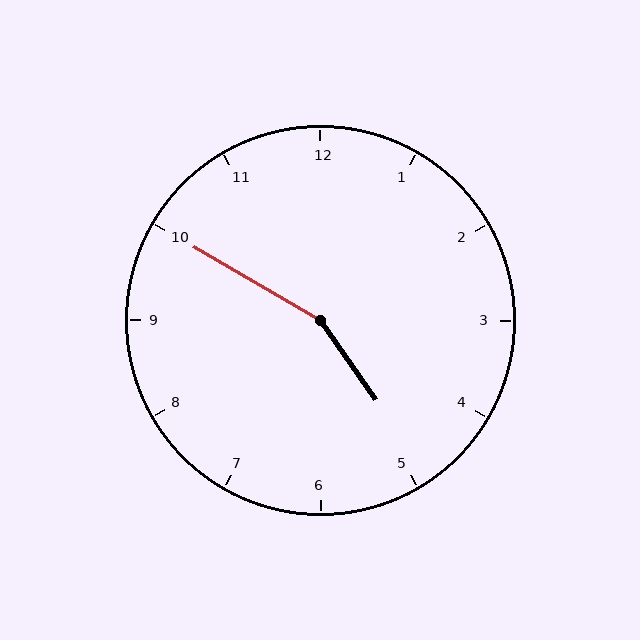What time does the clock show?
4:50.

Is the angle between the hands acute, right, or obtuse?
It is obtuse.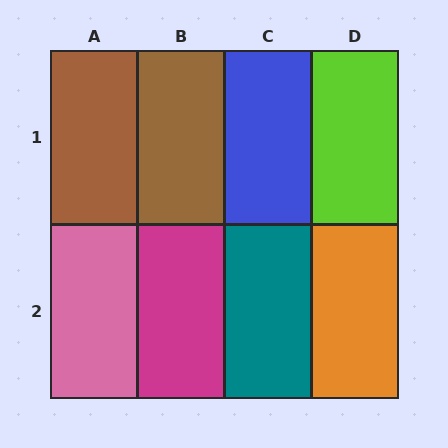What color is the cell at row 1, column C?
Blue.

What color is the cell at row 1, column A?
Brown.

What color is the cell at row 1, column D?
Lime.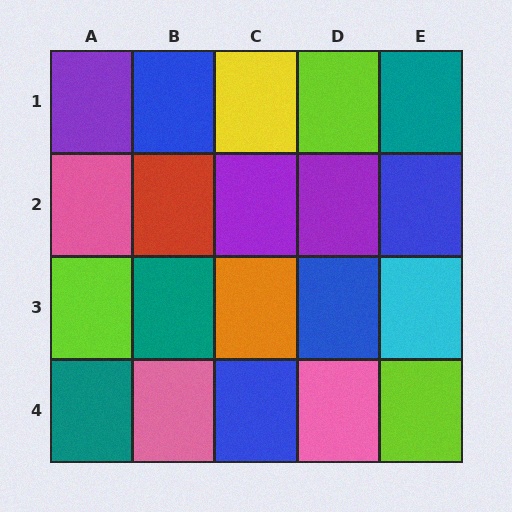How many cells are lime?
3 cells are lime.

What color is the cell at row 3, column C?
Orange.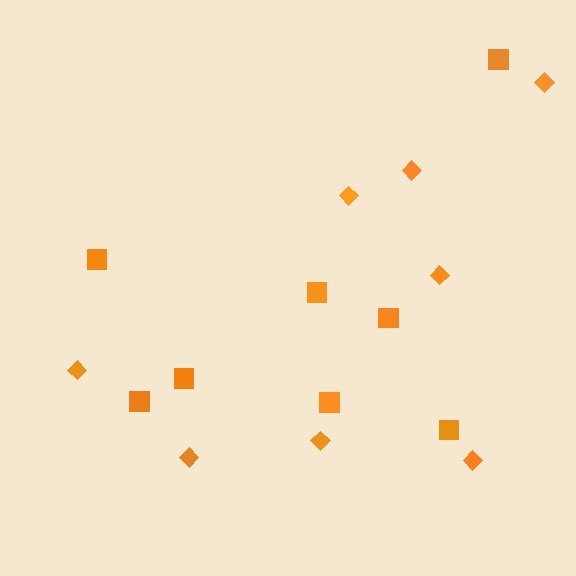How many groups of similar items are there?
There are 2 groups: one group of diamonds (8) and one group of squares (8).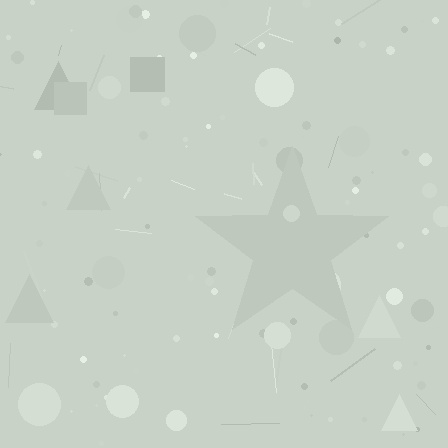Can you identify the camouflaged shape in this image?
The camouflaged shape is a star.